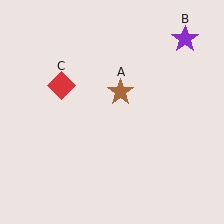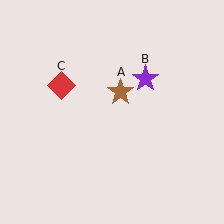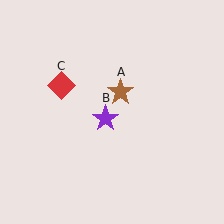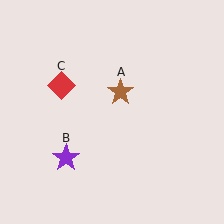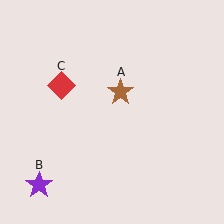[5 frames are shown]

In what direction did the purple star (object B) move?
The purple star (object B) moved down and to the left.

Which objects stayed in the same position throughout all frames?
Brown star (object A) and red diamond (object C) remained stationary.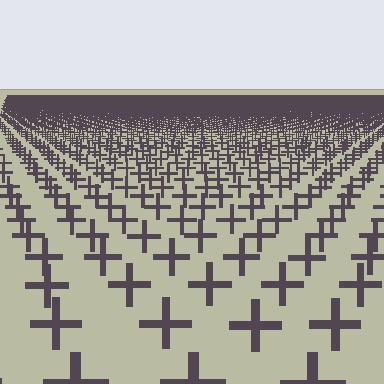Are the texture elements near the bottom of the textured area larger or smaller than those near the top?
Larger. Near the bottom, elements are closer to the viewer and appear at a bigger on-screen size.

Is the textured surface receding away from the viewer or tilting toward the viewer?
The surface is receding away from the viewer. Texture elements get smaller and denser toward the top.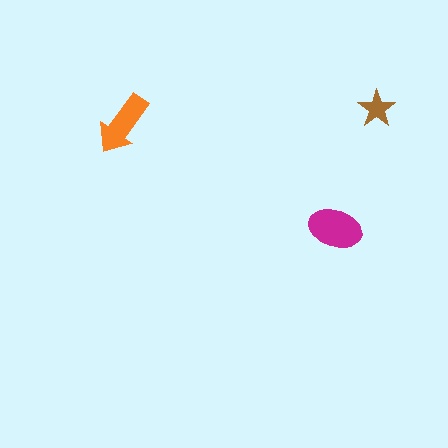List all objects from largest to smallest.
The magenta ellipse, the orange arrow, the brown star.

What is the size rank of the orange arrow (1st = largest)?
2nd.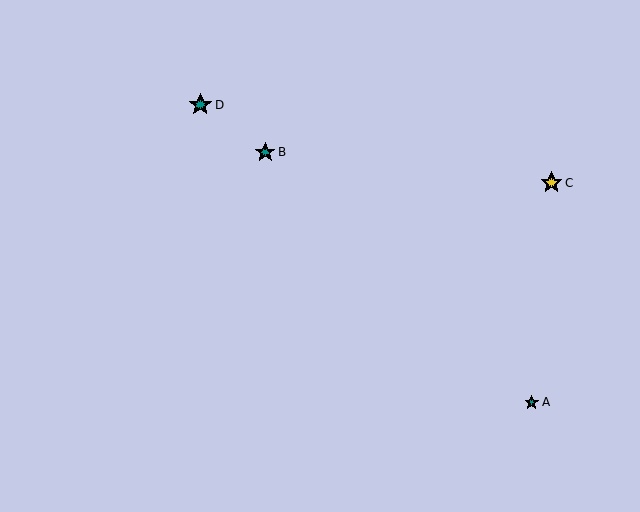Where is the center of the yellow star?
The center of the yellow star is at (551, 183).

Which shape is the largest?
The teal star (labeled D) is the largest.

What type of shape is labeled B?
Shape B is a teal star.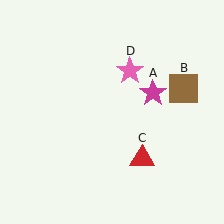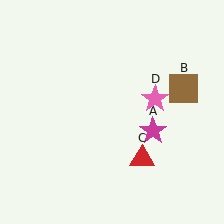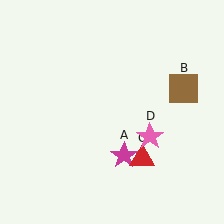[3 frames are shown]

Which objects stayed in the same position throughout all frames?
Brown square (object B) and red triangle (object C) remained stationary.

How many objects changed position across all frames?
2 objects changed position: magenta star (object A), pink star (object D).